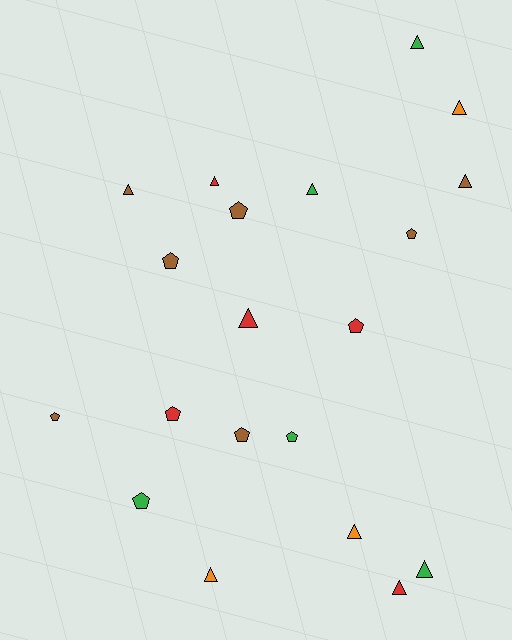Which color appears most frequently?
Brown, with 7 objects.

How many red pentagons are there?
There are 2 red pentagons.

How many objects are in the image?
There are 20 objects.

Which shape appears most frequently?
Triangle, with 11 objects.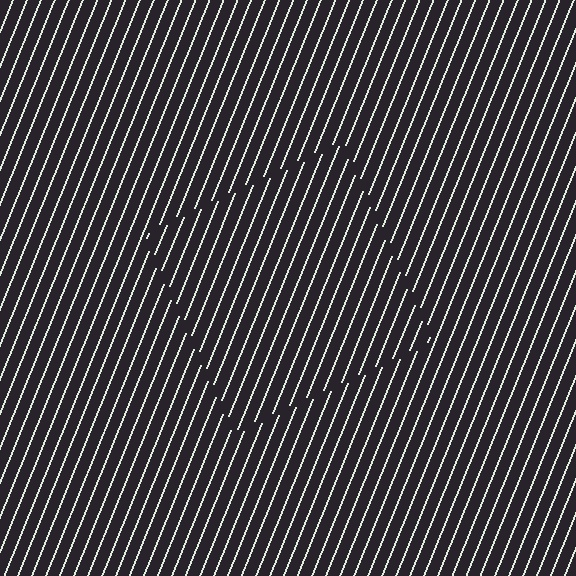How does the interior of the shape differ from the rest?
The interior of the shape contains the same grating, shifted by half a period — the contour is defined by the phase discontinuity where line-ends from the inner and outer gratings abut.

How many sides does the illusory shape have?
4 sides — the line-ends trace a square.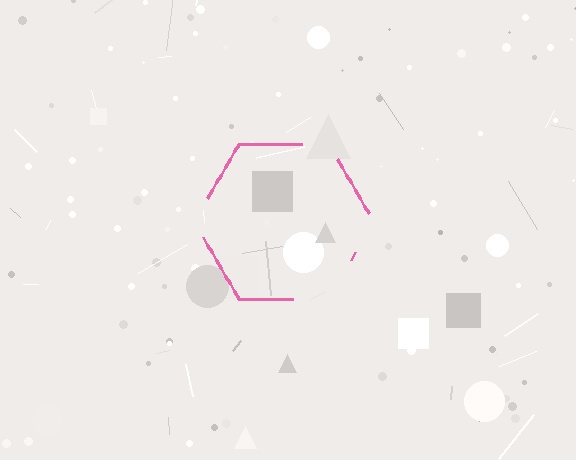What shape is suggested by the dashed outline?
The dashed outline suggests a hexagon.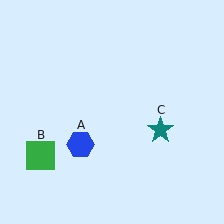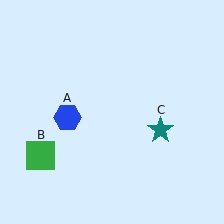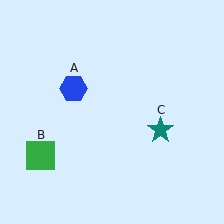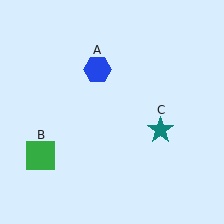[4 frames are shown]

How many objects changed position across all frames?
1 object changed position: blue hexagon (object A).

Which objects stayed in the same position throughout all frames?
Green square (object B) and teal star (object C) remained stationary.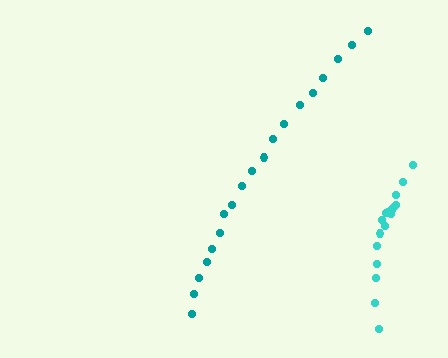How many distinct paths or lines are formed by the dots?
There are 2 distinct paths.